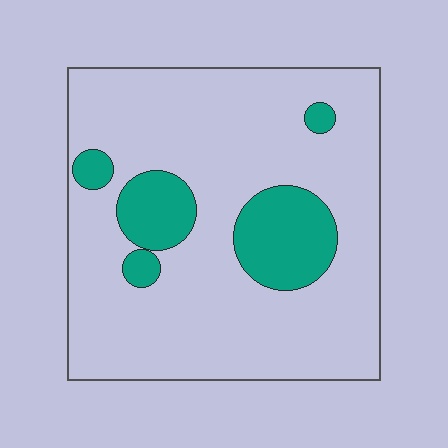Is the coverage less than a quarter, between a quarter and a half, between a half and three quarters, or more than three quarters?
Less than a quarter.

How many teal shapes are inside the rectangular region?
5.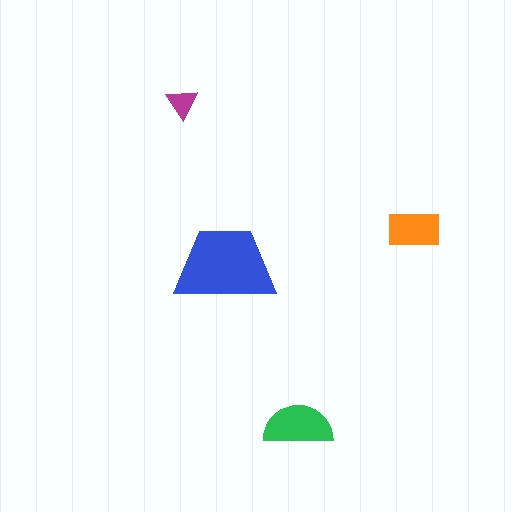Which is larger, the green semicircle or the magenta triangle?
The green semicircle.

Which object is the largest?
The blue trapezoid.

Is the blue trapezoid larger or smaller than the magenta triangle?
Larger.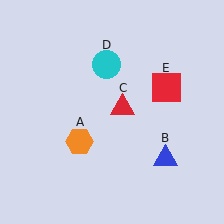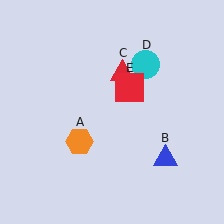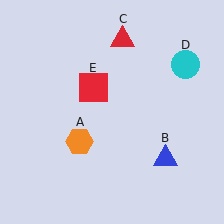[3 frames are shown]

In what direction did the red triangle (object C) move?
The red triangle (object C) moved up.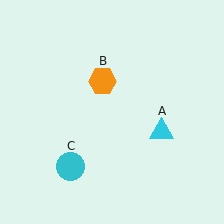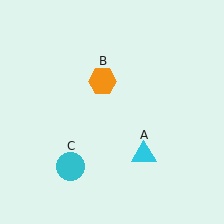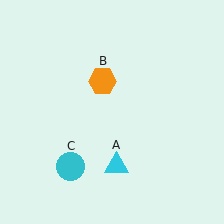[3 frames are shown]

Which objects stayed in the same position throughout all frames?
Orange hexagon (object B) and cyan circle (object C) remained stationary.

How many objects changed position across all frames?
1 object changed position: cyan triangle (object A).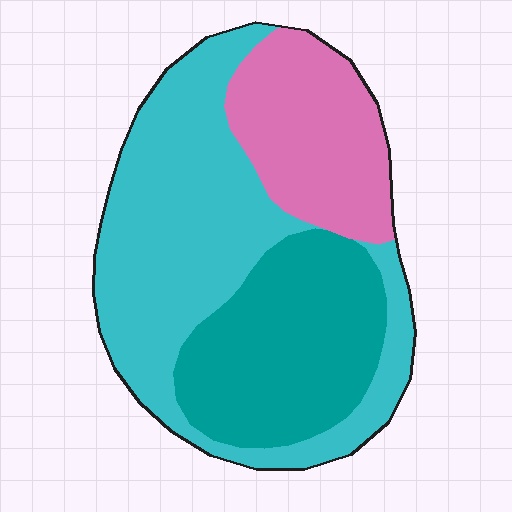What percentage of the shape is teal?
Teal takes up between a quarter and a half of the shape.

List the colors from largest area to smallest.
From largest to smallest: cyan, teal, pink.